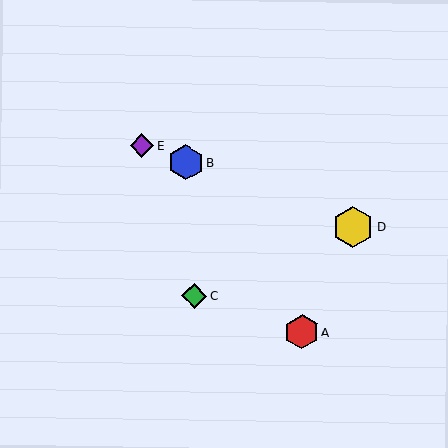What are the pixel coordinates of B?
Object B is at (186, 162).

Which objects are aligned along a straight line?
Objects B, D, E are aligned along a straight line.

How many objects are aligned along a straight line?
3 objects (B, D, E) are aligned along a straight line.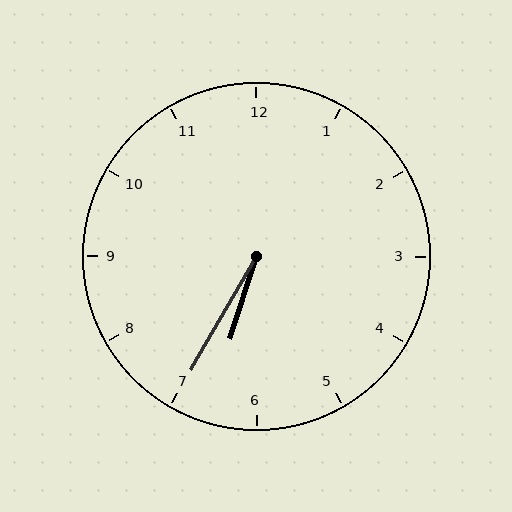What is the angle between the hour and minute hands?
Approximately 12 degrees.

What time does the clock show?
6:35.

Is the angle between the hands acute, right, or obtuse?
It is acute.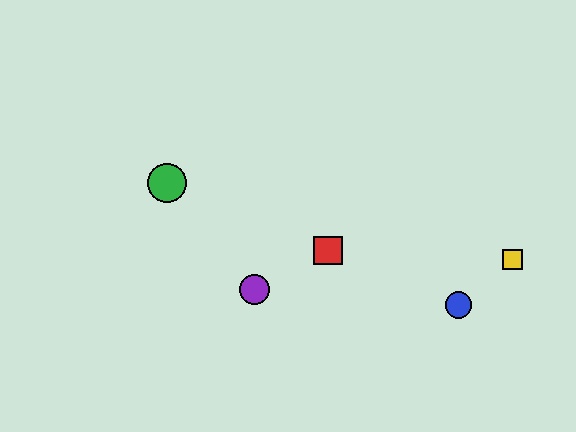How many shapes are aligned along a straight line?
3 shapes (the red square, the blue circle, the green circle) are aligned along a straight line.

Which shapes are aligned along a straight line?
The red square, the blue circle, the green circle are aligned along a straight line.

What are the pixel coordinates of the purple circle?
The purple circle is at (254, 290).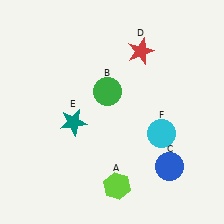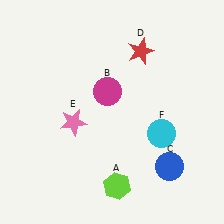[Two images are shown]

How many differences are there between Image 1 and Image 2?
There are 2 differences between the two images.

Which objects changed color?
B changed from green to magenta. E changed from teal to pink.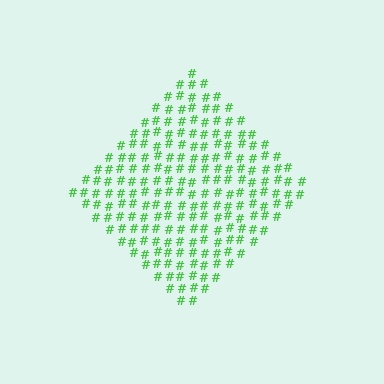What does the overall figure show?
The overall figure shows a diamond.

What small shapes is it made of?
It is made of small hash symbols.